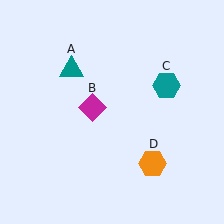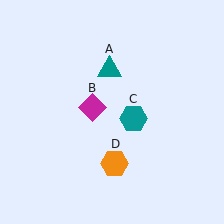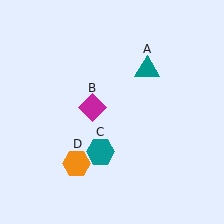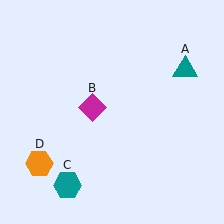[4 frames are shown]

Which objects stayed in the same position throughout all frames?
Magenta diamond (object B) remained stationary.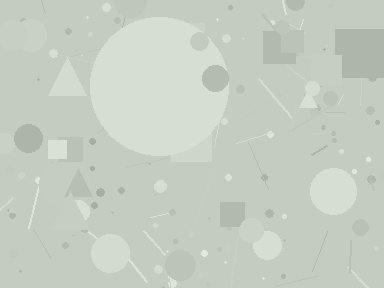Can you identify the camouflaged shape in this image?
The camouflaged shape is a circle.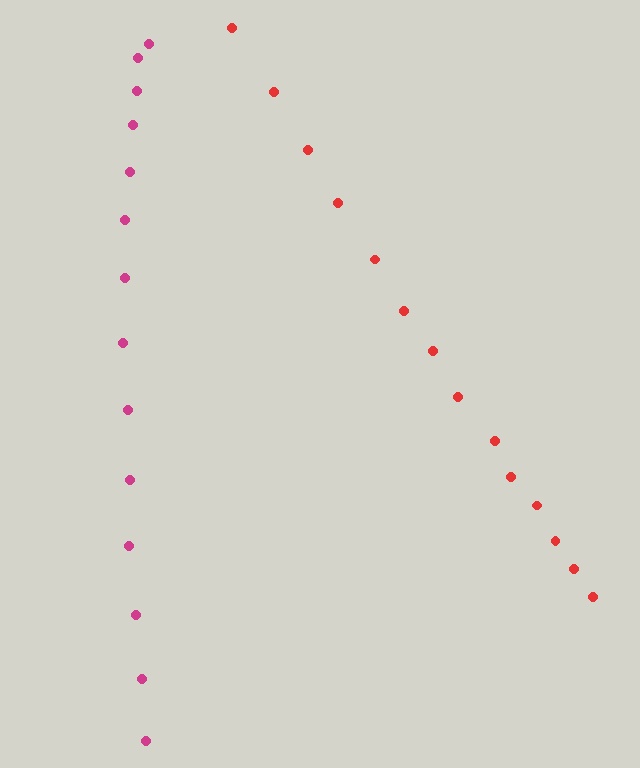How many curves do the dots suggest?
There are 2 distinct paths.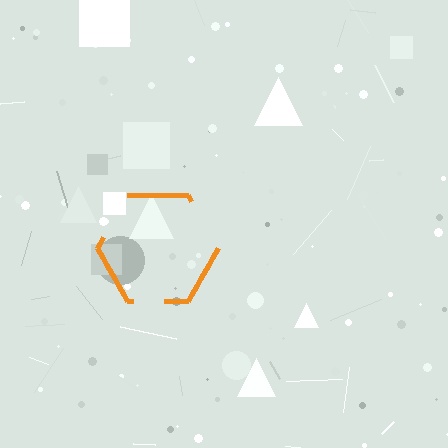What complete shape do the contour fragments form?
The contour fragments form a hexagon.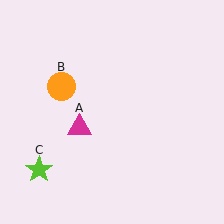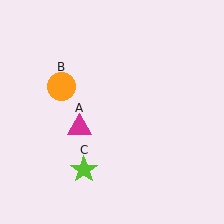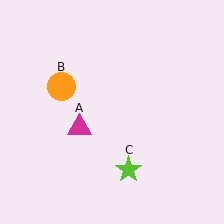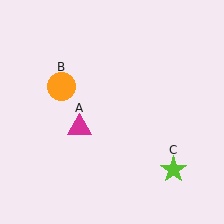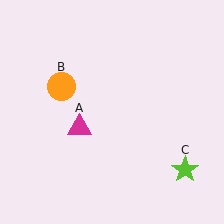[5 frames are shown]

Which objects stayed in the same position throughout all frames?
Magenta triangle (object A) and orange circle (object B) remained stationary.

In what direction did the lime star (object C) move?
The lime star (object C) moved right.